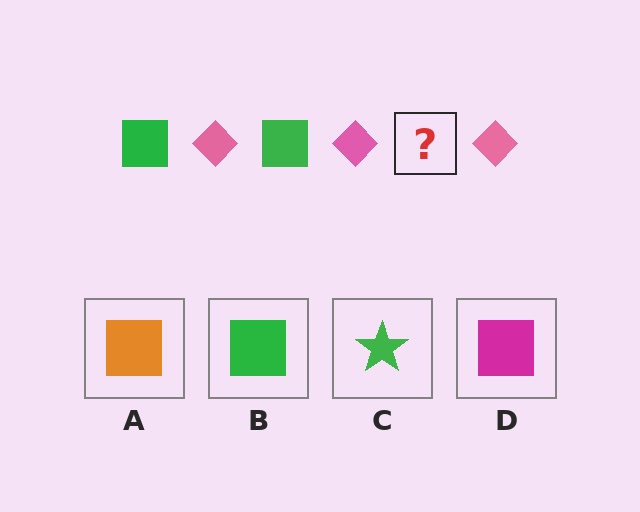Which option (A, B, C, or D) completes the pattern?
B.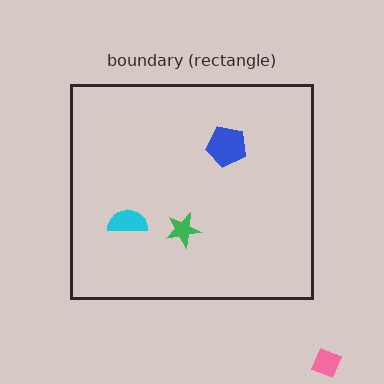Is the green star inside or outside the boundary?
Inside.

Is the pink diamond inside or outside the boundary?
Outside.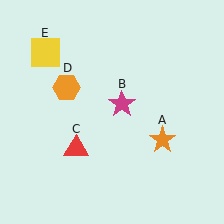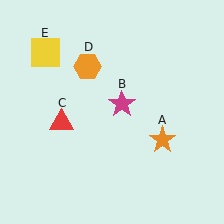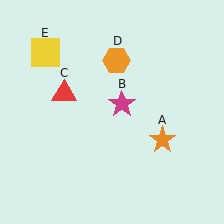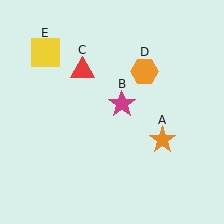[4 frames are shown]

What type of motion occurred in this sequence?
The red triangle (object C), orange hexagon (object D) rotated clockwise around the center of the scene.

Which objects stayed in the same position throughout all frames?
Orange star (object A) and magenta star (object B) and yellow square (object E) remained stationary.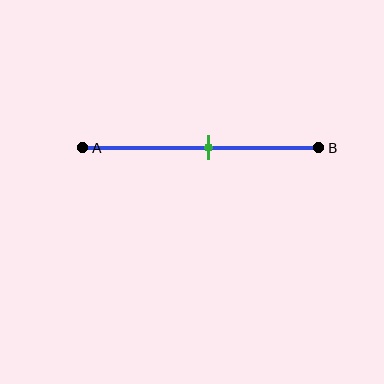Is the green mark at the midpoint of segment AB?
No, the mark is at about 55% from A, not at the 50% midpoint.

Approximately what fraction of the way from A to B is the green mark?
The green mark is approximately 55% of the way from A to B.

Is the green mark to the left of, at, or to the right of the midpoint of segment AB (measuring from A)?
The green mark is to the right of the midpoint of segment AB.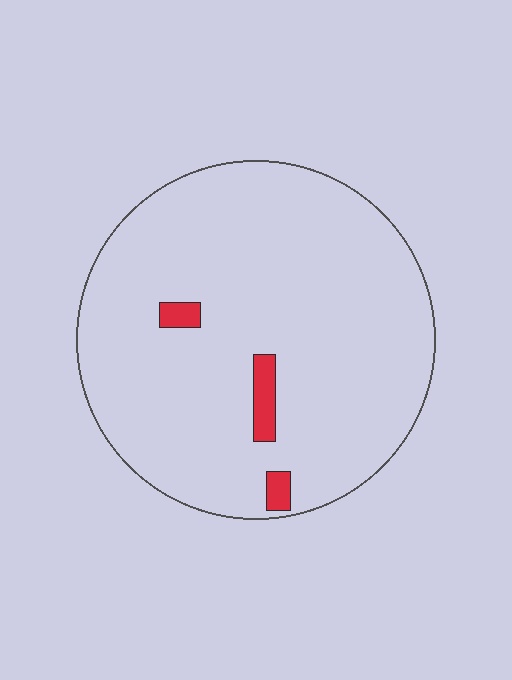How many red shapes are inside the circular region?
3.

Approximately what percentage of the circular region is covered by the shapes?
Approximately 5%.